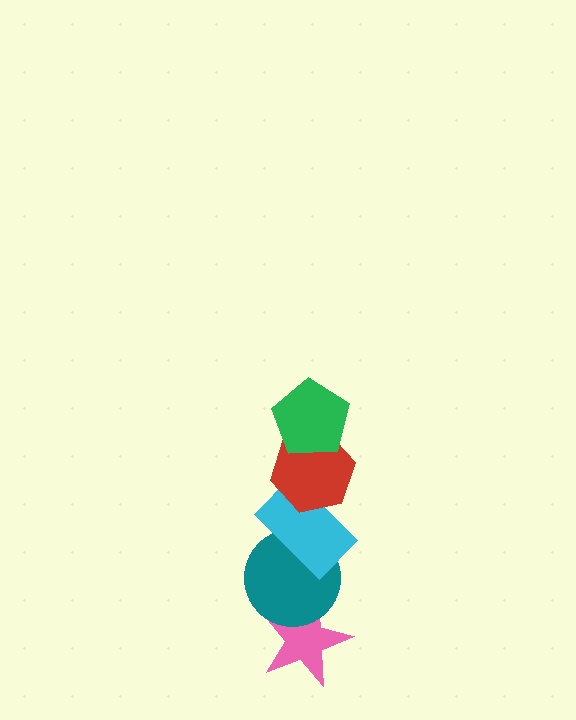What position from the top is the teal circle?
The teal circle is 4th from the top.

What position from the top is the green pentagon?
The green pentagon is 1st from the top.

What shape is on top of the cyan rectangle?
The red hexagon is on top of the cyan rectangle.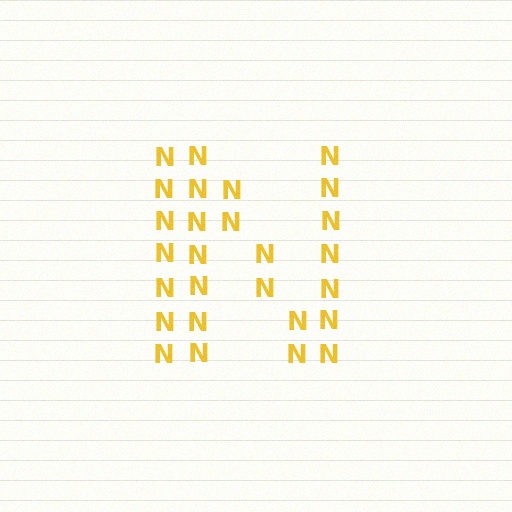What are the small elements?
The small elements are letter N's.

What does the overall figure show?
The overall figure shows the letter N.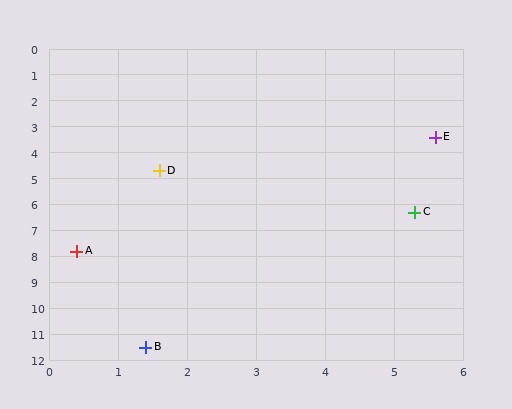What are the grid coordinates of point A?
Point A is at approximately (0.4, 7.8).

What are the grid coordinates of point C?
Point C is at approximately (5.3, 6.3).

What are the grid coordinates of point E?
Point E is at approximately (5.6, 3.4).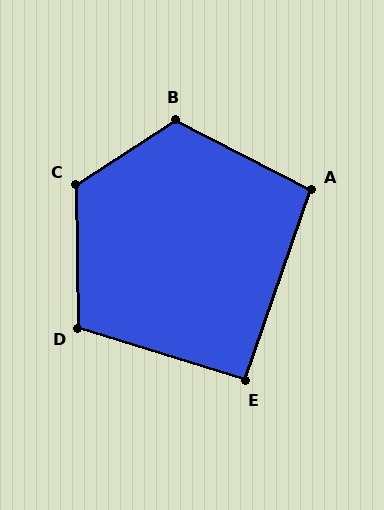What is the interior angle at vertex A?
Approximately 98 degrees (obtuse).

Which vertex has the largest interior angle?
C, at approximately 122 degrees.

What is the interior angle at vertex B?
Approximately 120 degrees (obtuse).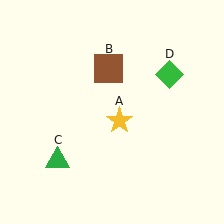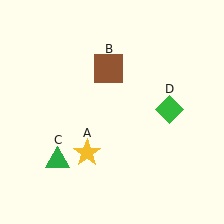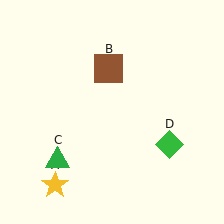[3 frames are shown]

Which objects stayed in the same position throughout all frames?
Brown square (object B) and green triangle (object C) remained stationary.